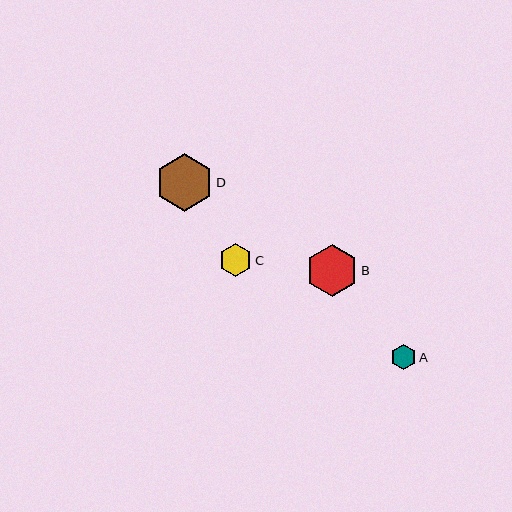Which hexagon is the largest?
Hexagon D is the largest with a size of approximately 57 pixels.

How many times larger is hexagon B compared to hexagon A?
Hexagon B is approximately 2.0 times the size of hexagon A.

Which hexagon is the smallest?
Hexagon A is the smallest with a size of approximately 25 pixels.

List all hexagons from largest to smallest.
From largest to smallest: D, B, C, A.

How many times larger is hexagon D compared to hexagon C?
Hexagon D is approximately 1.8 times the size of hexagon C.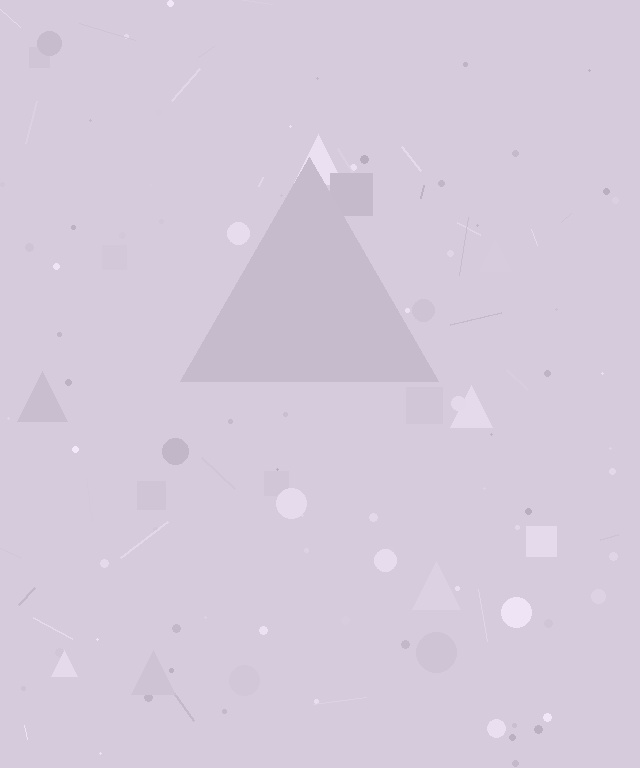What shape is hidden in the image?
A triangle is hidden in the image.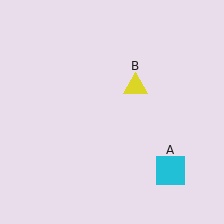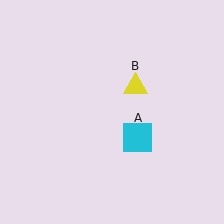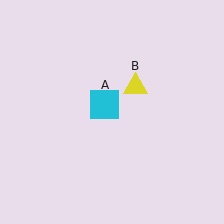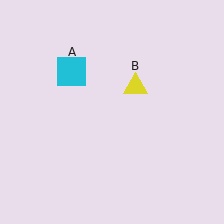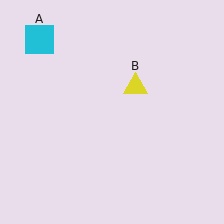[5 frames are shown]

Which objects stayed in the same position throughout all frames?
Yellow triangle (object B) remained stationary.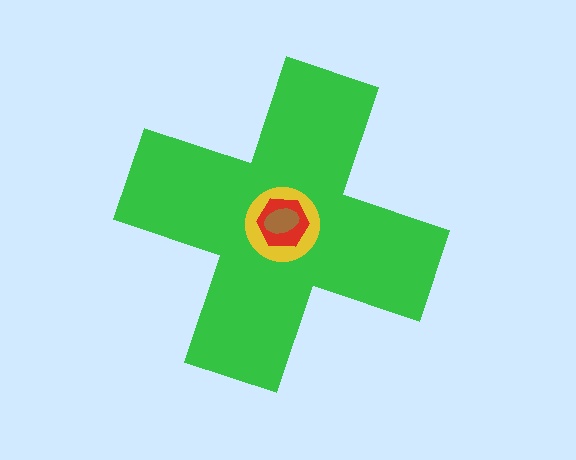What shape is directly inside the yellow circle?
The red hexagon.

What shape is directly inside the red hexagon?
The brown ellipse.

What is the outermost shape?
The green cross.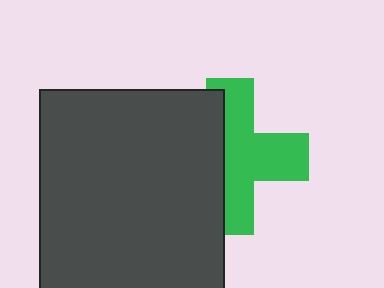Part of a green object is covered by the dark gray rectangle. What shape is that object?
It is a cross.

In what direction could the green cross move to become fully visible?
The green cross could move right. That would shift it out from behind the dark gray rectangle entirely.